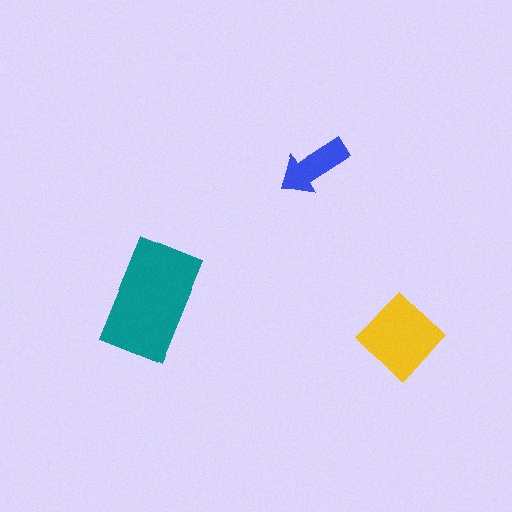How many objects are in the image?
There are 3 objects in the image.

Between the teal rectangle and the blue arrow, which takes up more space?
The teal rectangle.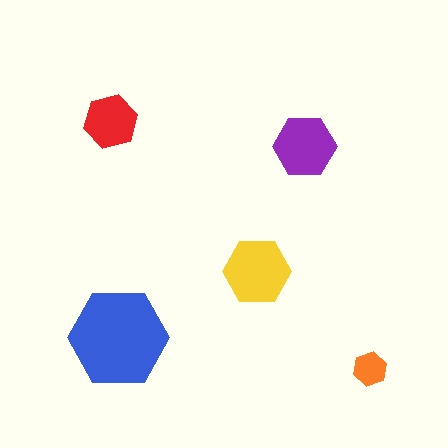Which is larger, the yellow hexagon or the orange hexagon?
The yellow one.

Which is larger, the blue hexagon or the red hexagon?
The blue one.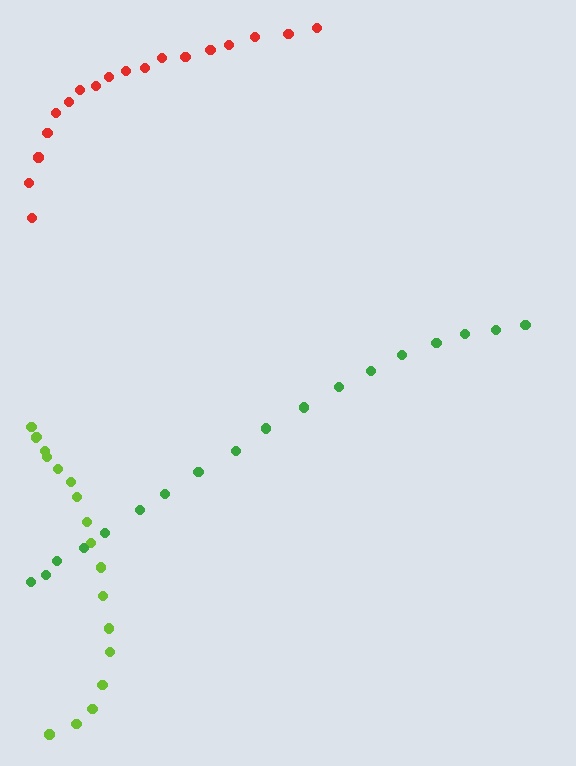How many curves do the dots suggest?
There are 3 distinct paths.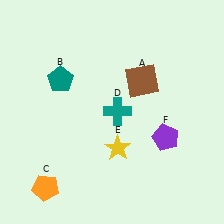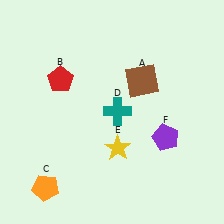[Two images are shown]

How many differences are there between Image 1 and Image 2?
There is 1 difference between the two images.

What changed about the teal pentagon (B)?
In Image 1, B is teal. In Image 2, it changed to red.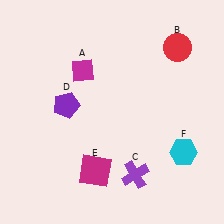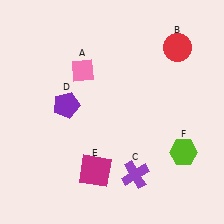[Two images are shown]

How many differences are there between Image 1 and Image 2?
There are 2 differences between the two images.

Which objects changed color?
A changed from magenta to pink. F changed from cyan to lime.